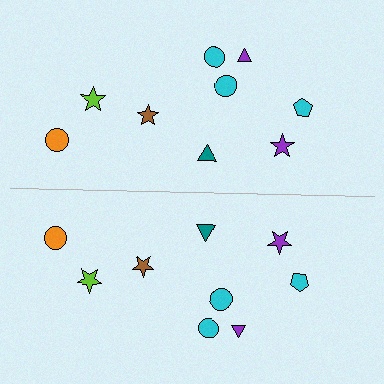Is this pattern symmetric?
Yes, this pattern has bilateral (reflection) symmetry.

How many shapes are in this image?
There are 18 shapes in this image.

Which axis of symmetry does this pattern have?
The pattern has a horizontal axis of symmetry running through the center of the image.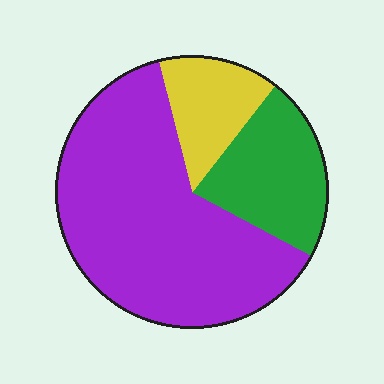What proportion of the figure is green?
Green covers 22% of the figure.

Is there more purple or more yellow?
Purple.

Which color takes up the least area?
Yellow, at roughly 15%.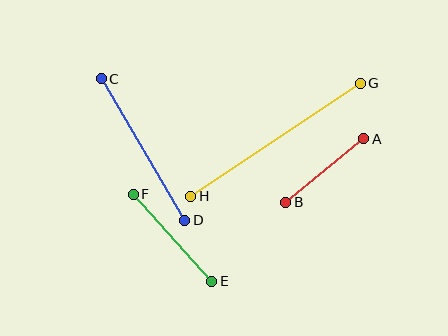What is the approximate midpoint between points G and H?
The midpoint is at approximately (275, 140) pixels.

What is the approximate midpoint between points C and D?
The midpoint is at approximately (143, 149) pixels.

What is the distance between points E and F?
The distance is approximately 118 pixels.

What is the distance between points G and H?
The distance is approximately 204 pixels.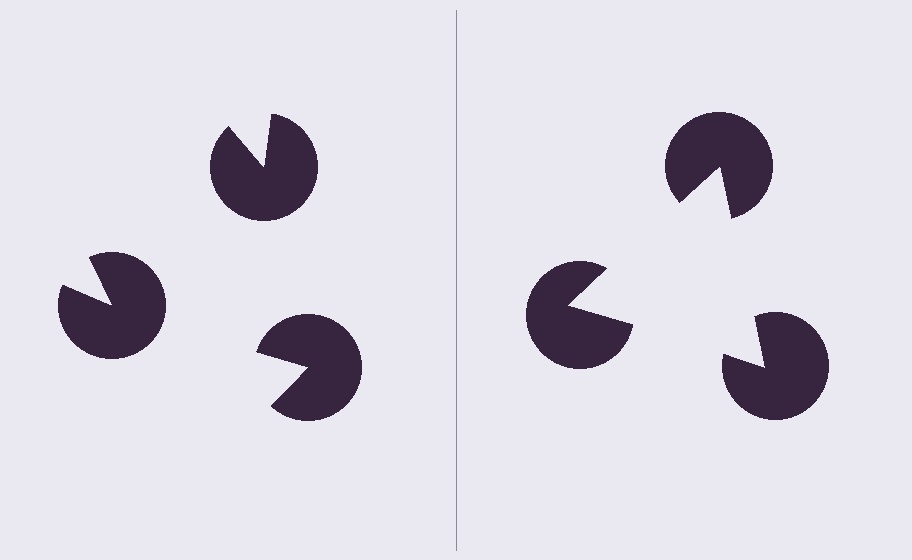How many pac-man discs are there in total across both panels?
6 — 3 on each side.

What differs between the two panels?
The pac-man discs are positioned identically on both sides; only the wedge orientations differ. On the right they align to a triangle; on the left they are misaligned.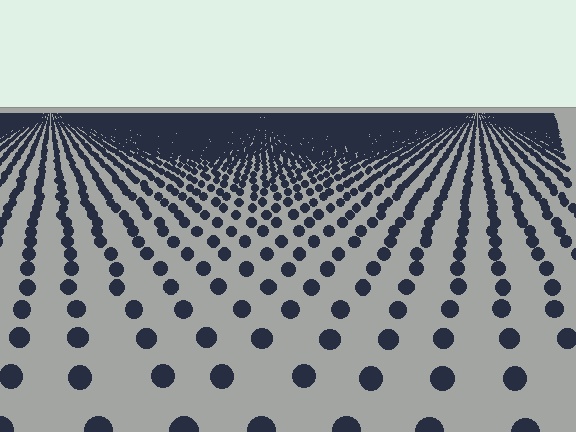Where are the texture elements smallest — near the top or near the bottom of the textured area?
Near the top.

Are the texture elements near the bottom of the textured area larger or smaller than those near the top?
Larger. Near the bottom, elements are closer to the viewer and appear at a bigger on-screen size.